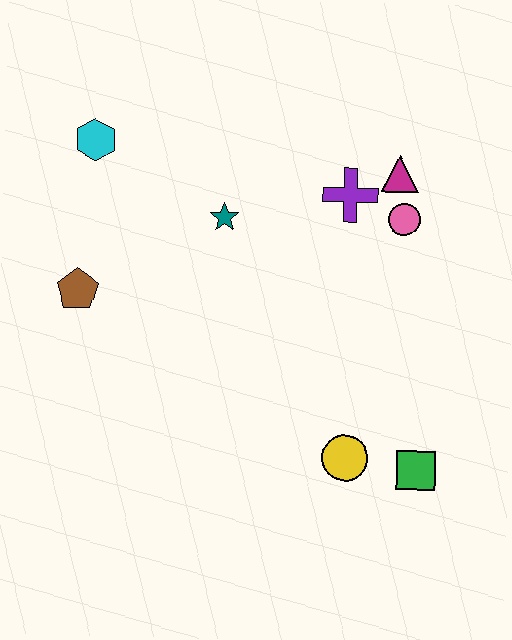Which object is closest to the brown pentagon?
The cyan hexagon is closest to the brown pentagon.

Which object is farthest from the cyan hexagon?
The green square is farthest from the cyan hexagon.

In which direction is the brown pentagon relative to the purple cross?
The brown pentagon is to the left of the purple cross.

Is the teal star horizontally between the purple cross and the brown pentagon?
Yes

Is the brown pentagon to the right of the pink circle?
No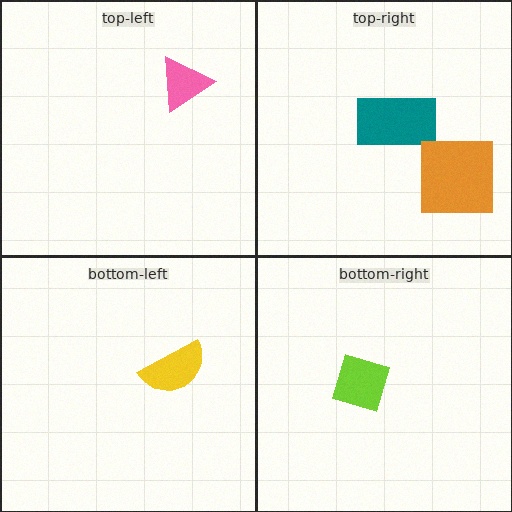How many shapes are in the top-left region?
1.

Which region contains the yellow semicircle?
The bottom-left region.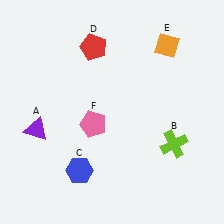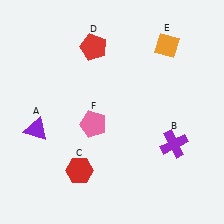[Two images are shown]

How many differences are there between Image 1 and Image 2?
There are 2 differences between the two images.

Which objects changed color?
B changed from lime to purple. C changed from blue to red.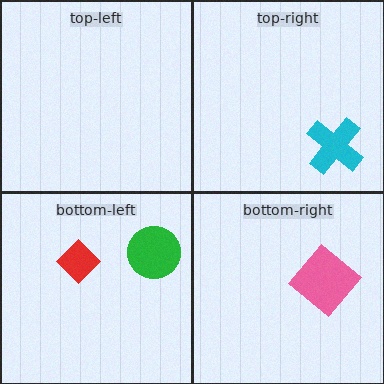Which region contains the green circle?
The bottom-left region.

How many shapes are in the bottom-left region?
2.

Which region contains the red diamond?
The bottom-left region.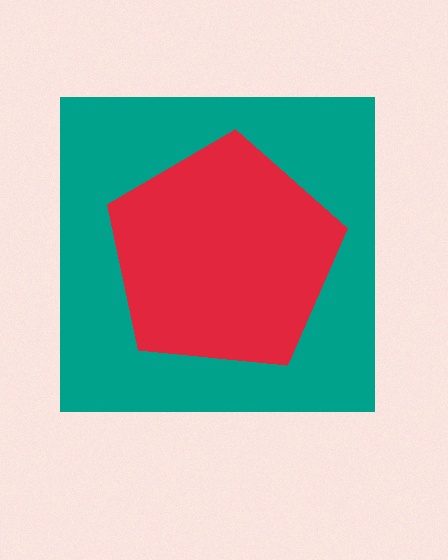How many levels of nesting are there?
2.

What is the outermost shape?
The teal square.